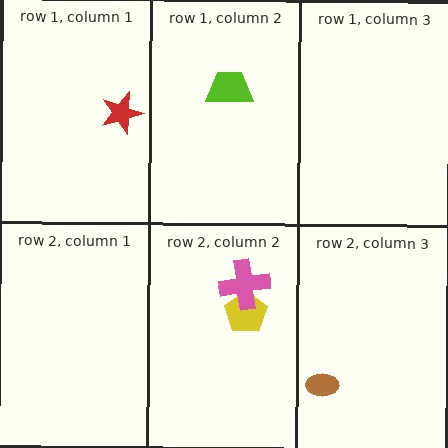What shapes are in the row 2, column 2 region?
The yellow pentagon, the pink cross.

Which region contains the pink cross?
The row 2, column 2 region.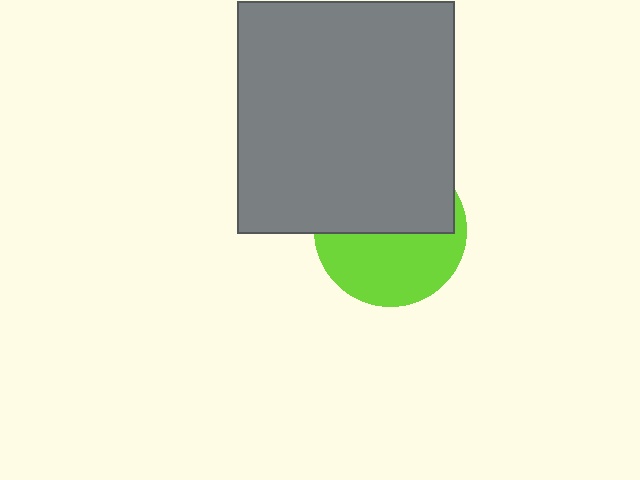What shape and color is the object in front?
The object in front is a gray rectangle.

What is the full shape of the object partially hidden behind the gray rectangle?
The partially hidden object is a lime circle.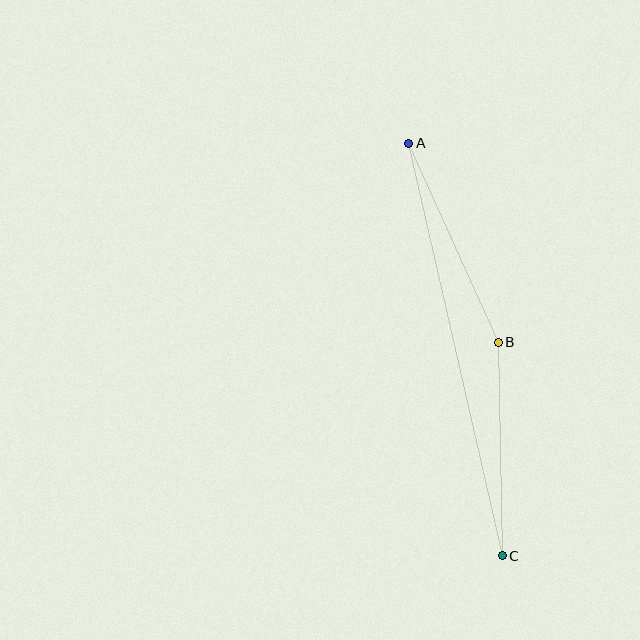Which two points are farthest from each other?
Points A and C are farthest from each other.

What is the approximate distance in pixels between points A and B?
The distance between A and B is approximately 218 pixels.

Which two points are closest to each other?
Points B and C are closest to each other.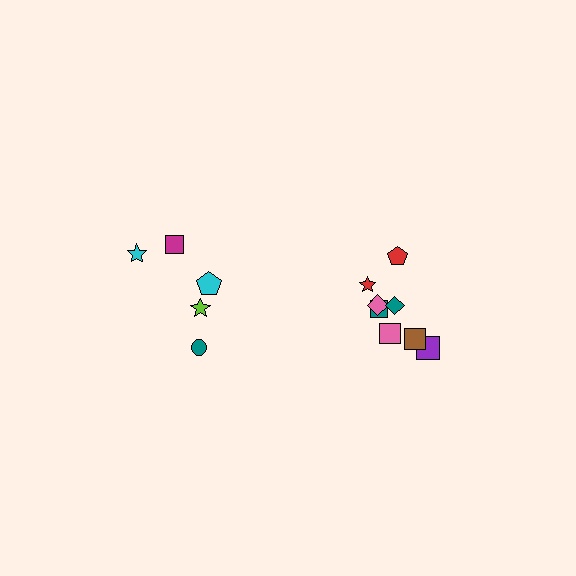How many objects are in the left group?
There are 5 objects.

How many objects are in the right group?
There are 8 objects.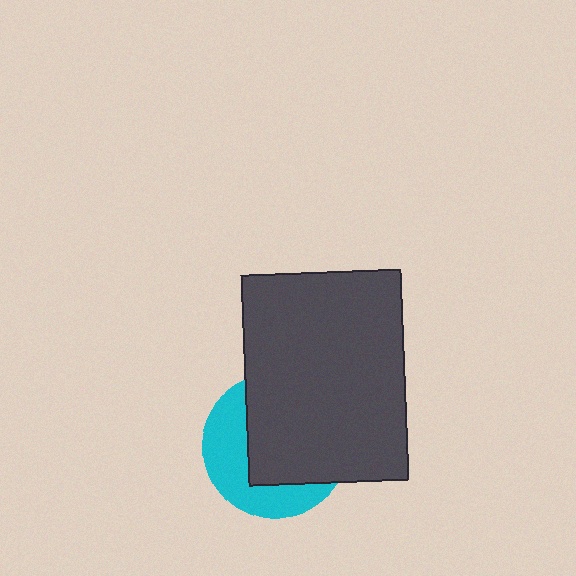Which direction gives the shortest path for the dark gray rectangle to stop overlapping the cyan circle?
Moving toward the upper-right gives the shortest separation.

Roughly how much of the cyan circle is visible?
A small part of it is visible (roughly 40%).